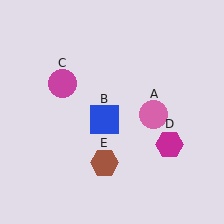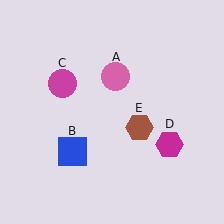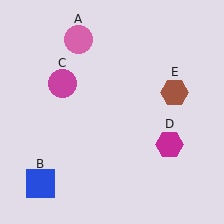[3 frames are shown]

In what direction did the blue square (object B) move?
The blue square (object B) moved down and to the left.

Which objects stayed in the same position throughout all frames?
Magenta circle (object C) and magenta hexagon (object D) remained stationary.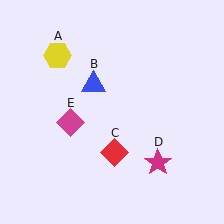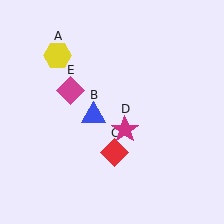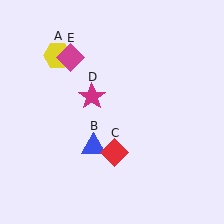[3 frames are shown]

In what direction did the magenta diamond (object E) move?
The magenta diamond (object E) moved up.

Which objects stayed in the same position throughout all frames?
Yellow hexagon (object A) and red diamond (object C) remained stationary.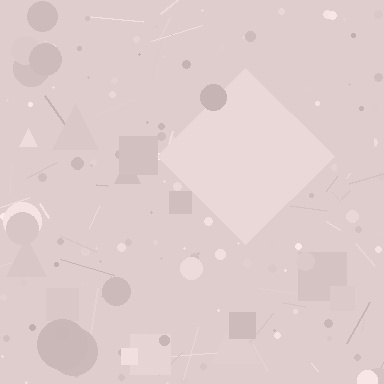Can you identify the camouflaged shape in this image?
The camouflaged shape is a diamond.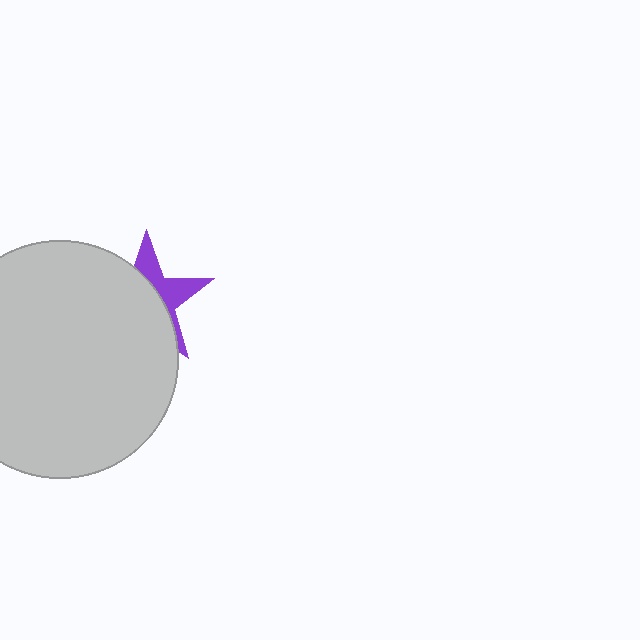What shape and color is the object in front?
The object in front is a light gray circle.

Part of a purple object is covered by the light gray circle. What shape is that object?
It is a star.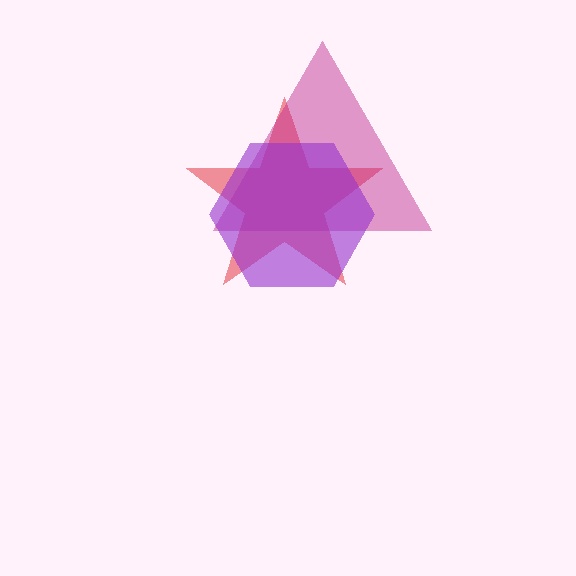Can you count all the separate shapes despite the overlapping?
Yes, there are 3 separate shapes.